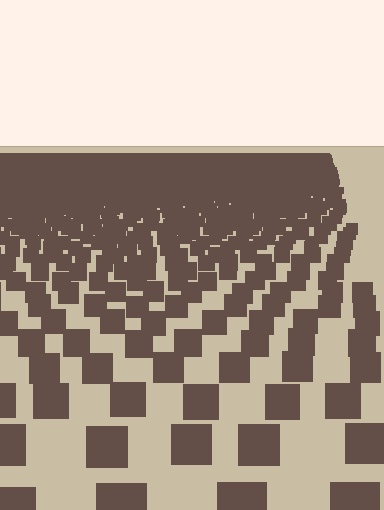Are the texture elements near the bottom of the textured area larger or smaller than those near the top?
Larger. Near the bottom, elements are closer to the viewer and appear at a bigger on-screen size.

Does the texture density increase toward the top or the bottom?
Density increases toward the top.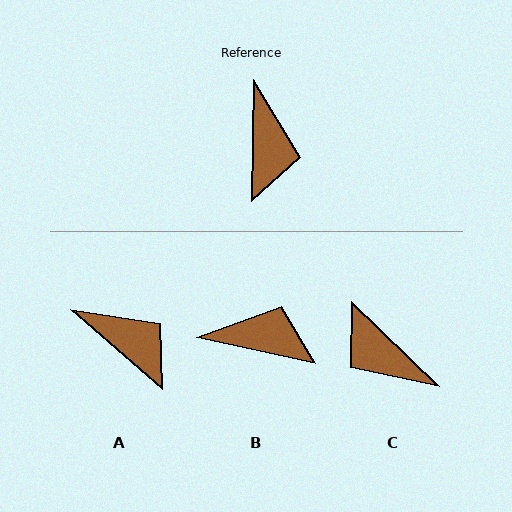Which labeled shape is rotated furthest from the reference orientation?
C, about 133 degrees away.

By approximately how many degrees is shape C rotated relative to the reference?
Approximately 133 degrees clockwise.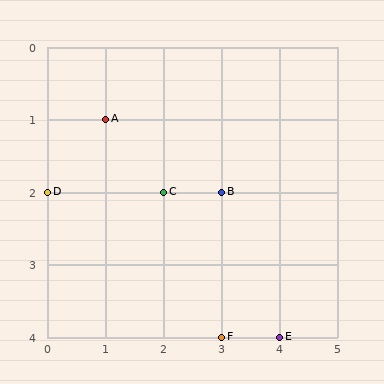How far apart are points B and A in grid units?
Points B and A are 2 columns and 1 row apart (about 2.2 grid units diagonally).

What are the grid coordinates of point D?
Point D is at grid coordinates (0, 2).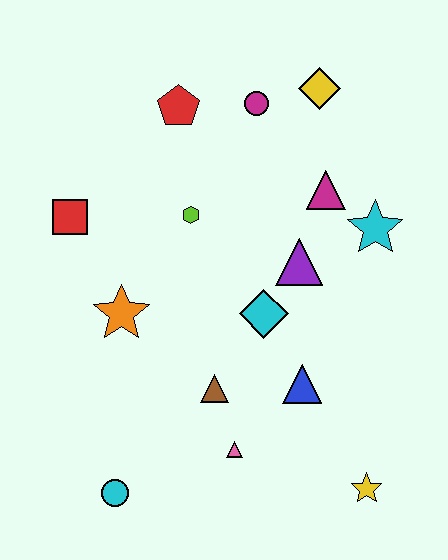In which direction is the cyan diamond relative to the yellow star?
The cyan diamond is above the yellow star.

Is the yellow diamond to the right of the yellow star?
No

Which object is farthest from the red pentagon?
The yellow star is farthest from the red pentagon.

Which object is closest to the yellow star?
The blue triangle is closest to the yellow star.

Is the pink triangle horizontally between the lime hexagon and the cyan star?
Yes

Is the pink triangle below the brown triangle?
Yes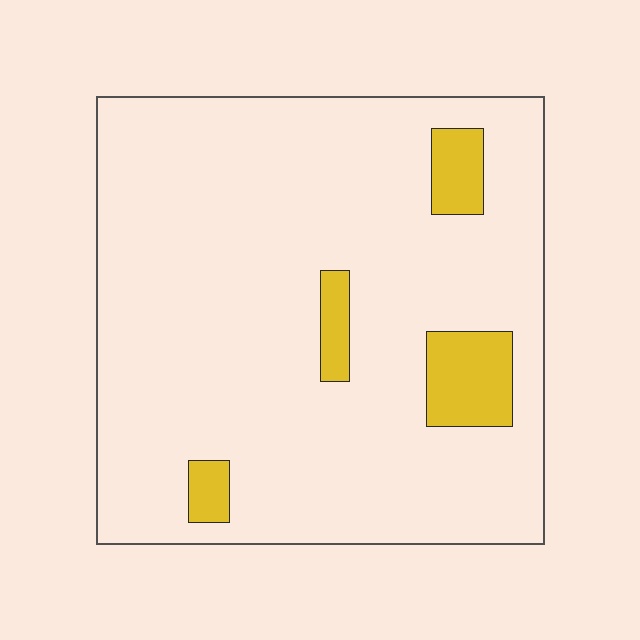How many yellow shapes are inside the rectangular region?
4.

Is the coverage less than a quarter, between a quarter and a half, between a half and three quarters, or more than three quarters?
Less than a quarter.